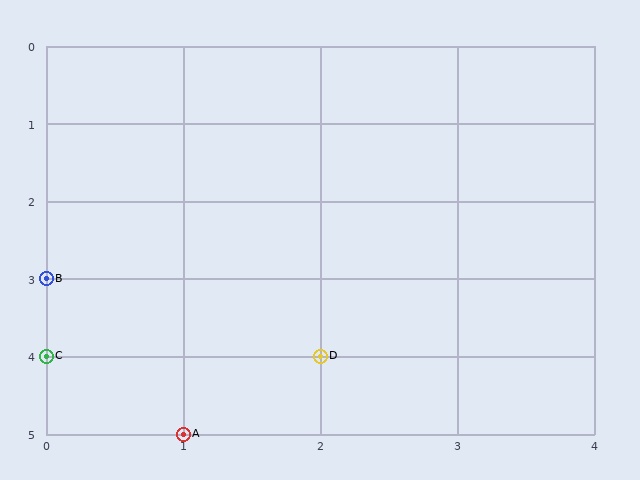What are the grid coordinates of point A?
Point A is at grid coordinates (1, 5).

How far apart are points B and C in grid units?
Points B and C are 1 row apart.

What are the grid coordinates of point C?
Point C is at grid coordinates (0, 4).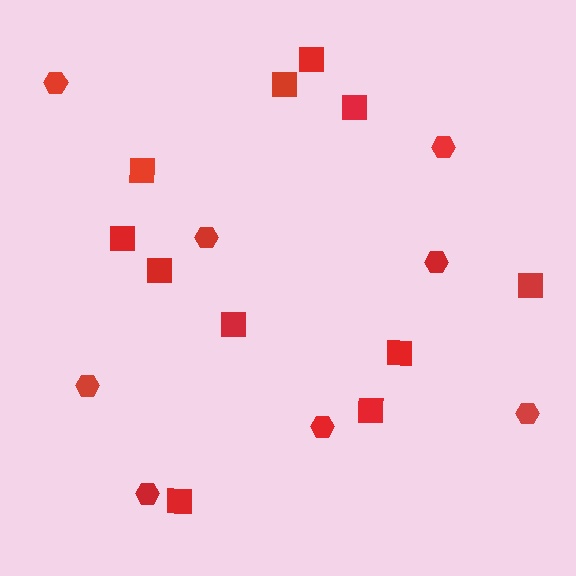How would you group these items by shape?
There are 2 groups: one group of hexagons (8) and one group of squares (11).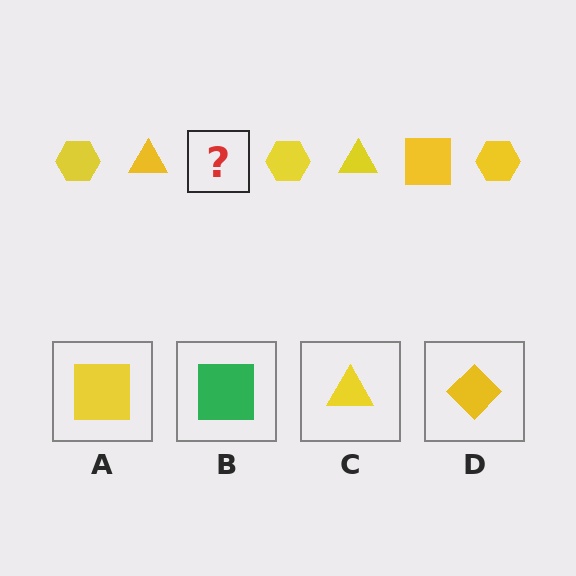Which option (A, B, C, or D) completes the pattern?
A.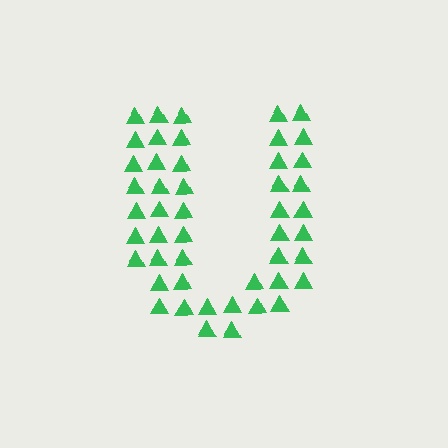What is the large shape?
The large shape is the letter U.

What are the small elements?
The small elements are triangles.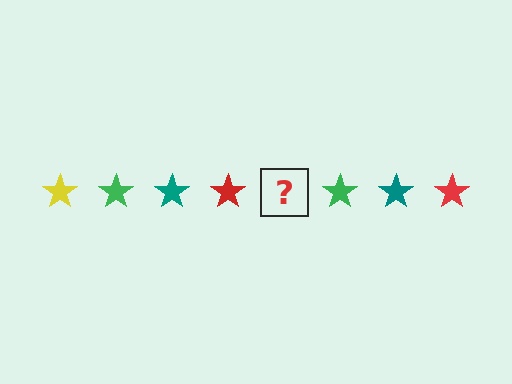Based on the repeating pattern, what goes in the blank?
The blank should be a yellow star.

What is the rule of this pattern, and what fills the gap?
The rule is that the pattern cycles through yellow, green, teal, red stars. The gap should be filled with a yellow star.